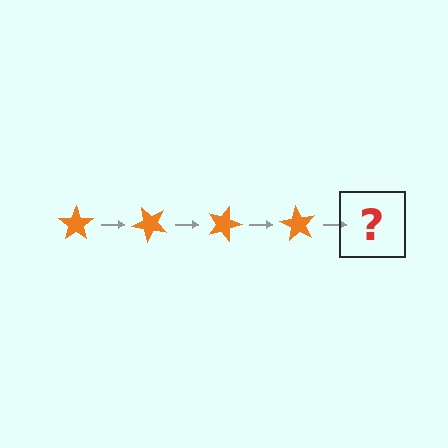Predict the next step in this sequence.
The next step is an orange star rotated 180 degrees.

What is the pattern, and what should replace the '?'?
The pattern is that the star rotates 45 degrees each step. The '?' should be an orange star rotated 180 degrees.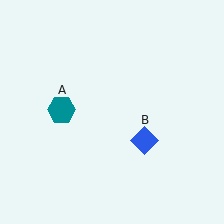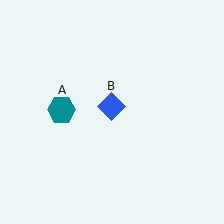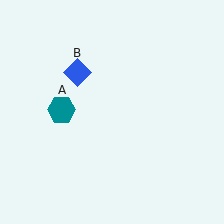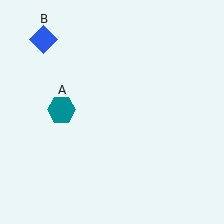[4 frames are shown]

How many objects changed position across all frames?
1 object changed position: blue diamond (object B).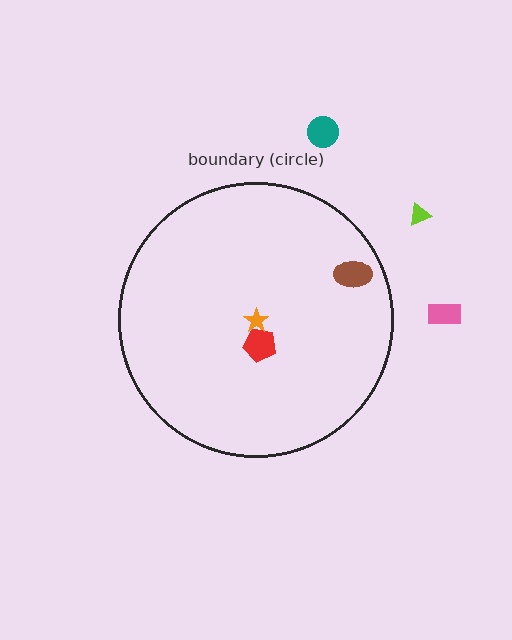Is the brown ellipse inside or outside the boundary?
Inside.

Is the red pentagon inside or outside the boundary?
Inside.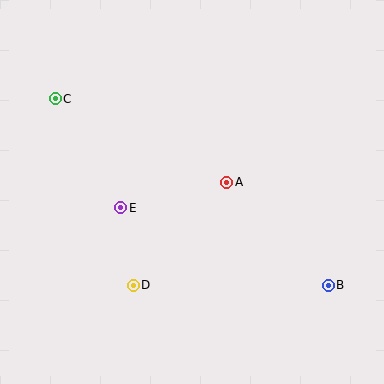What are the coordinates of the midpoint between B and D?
The midpoint between B and D is at (231, 285).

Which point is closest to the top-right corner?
Point A is closest to the top-right corner.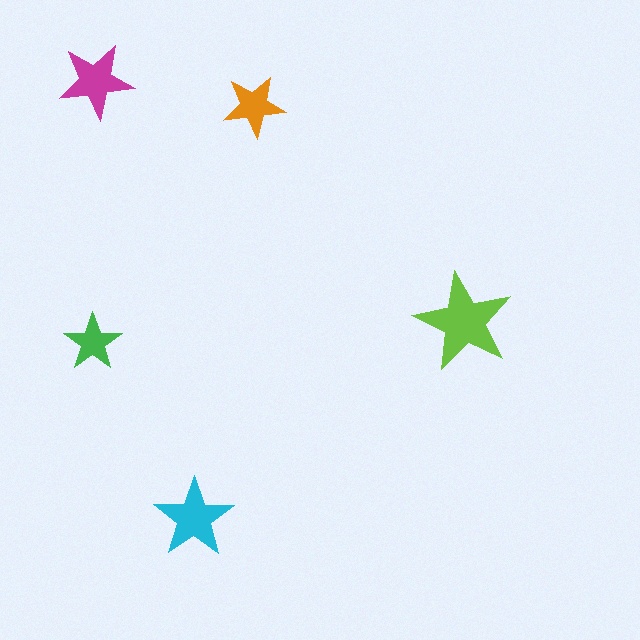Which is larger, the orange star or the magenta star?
The magenta one.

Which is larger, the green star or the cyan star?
The cyan one.